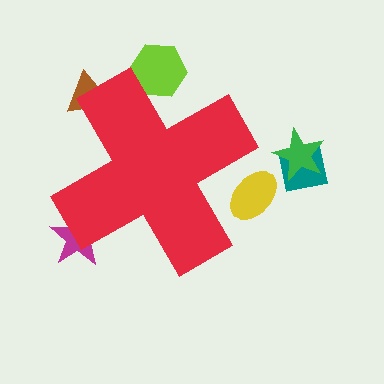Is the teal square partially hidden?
No, the teal square is fully visible.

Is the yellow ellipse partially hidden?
Yes, the yellow ellipse is partially hidden behind the red cross.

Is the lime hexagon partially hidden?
Yes, the lime hexagon is partially hidden behind the red cross.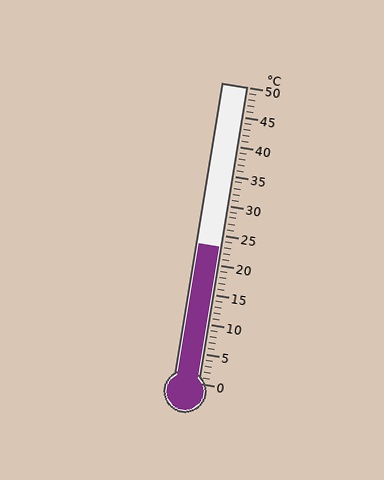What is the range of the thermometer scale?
The thermometer scale ranges from 0°C to 50°C.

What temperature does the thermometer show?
The thermometer shows approximately 23°C.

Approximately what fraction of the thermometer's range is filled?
The thermometer is filled to approximately 45% of its range.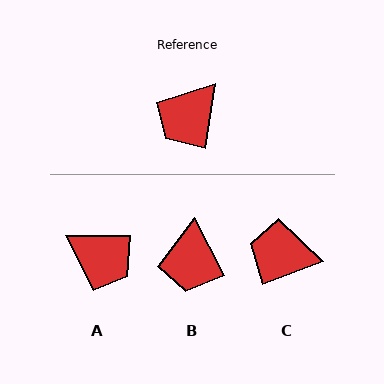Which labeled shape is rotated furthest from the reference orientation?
A, about 99 degrees away.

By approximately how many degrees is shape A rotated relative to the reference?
Approximately 99 degrees counter-clockwise.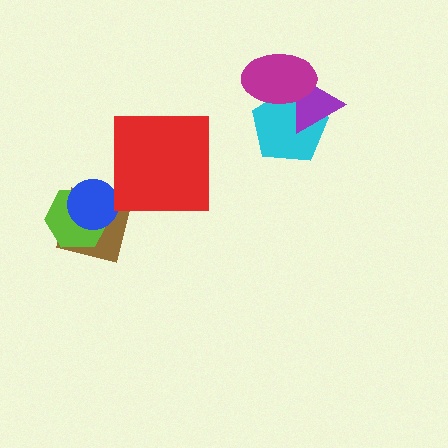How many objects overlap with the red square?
0 objects overlap with the red square.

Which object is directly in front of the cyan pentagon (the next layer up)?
The purple triangle is directly in front of the cyan pentagon.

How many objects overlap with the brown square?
2 objects overlap with the brown square.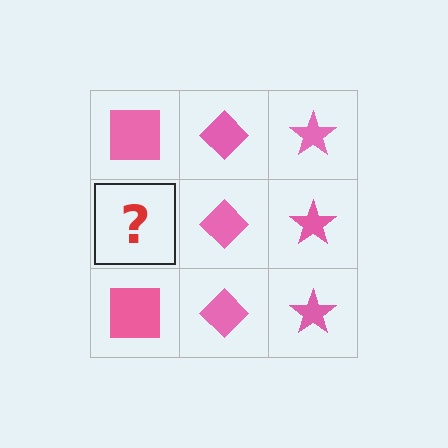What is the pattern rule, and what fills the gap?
The rule is that each column has a consistent shape. The gap should be filled with a pink square.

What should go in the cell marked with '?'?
The missing cell should contain a pink square.